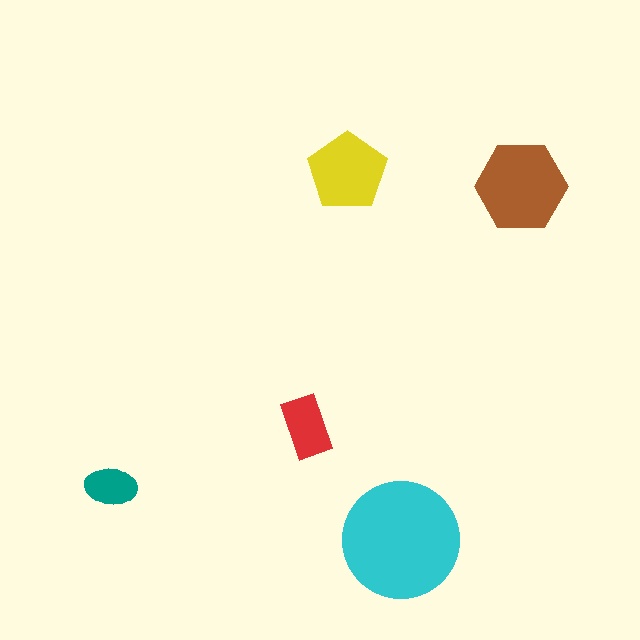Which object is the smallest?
The teal ellipse.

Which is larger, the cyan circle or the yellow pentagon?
The cyan circle.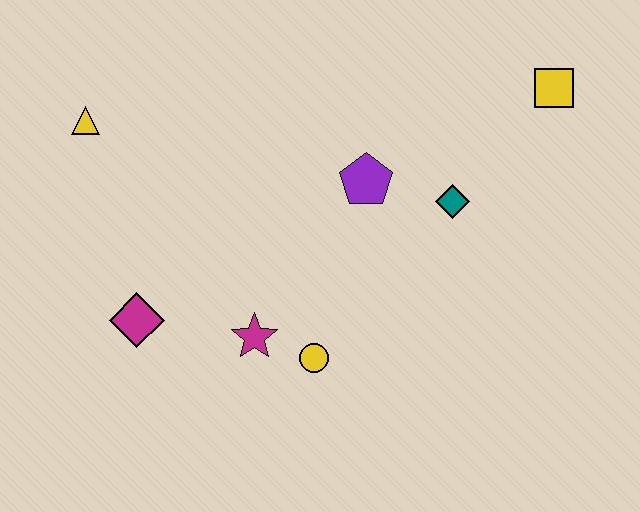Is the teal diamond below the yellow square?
Yes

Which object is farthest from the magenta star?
The yellow square is farthest from the magenta star.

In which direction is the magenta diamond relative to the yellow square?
The magenta diamond is to the left of the yellow square.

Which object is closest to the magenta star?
The yellow circle is closest to the magenta star.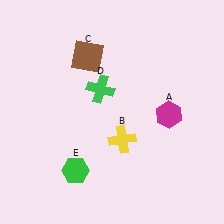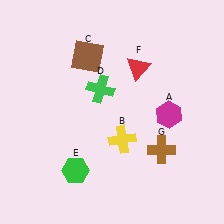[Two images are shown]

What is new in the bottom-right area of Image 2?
A brown cross (G) was added in the bottom-right area of Image 2.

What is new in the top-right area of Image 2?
A red triangle (F) was added in the top-right area of Image 2.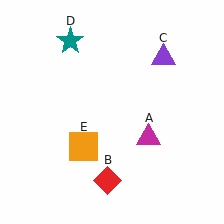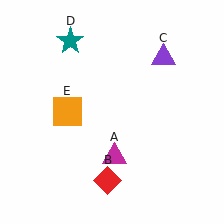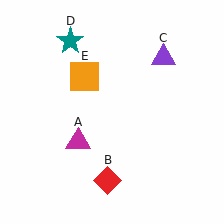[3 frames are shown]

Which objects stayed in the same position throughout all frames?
Red diamond (object B) and purple triangle (object C) and teal star (object D) remained stationary.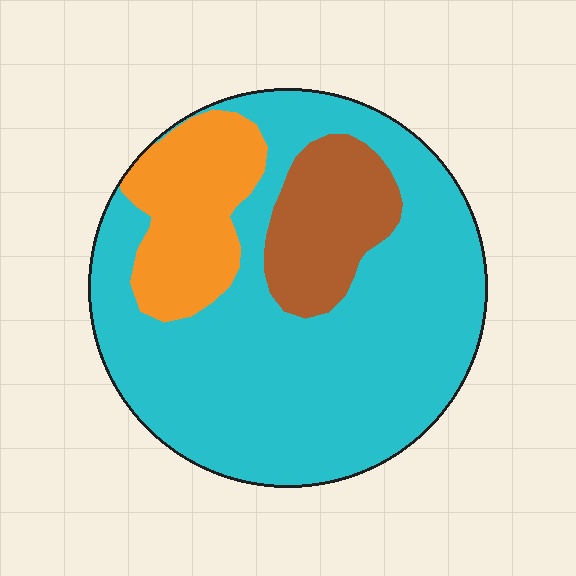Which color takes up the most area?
Cyan, at roughly 70%.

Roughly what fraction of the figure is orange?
Orange takes up about one sixth (1/6) of the figure.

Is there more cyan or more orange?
Cyan.